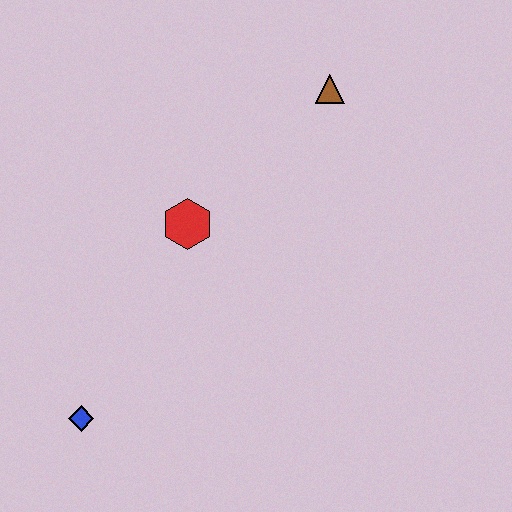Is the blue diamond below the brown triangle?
Yes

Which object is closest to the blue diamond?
The red hexagon is closest to the blue diamond.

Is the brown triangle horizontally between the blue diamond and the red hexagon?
No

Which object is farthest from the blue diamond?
The brown triangle is farthest from the blue diamond.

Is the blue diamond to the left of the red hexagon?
Yes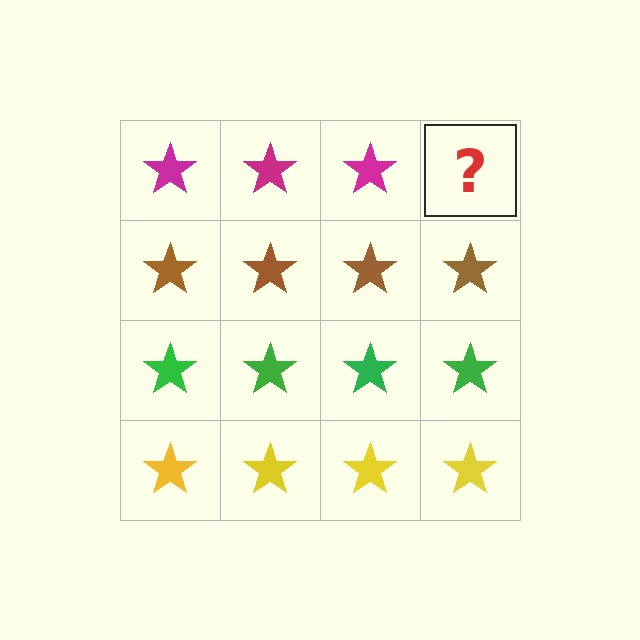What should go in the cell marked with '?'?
The missing cell should contain a magenta star.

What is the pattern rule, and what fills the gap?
The rule is that each row has a consistent color. The gap should be filled with a magenta star.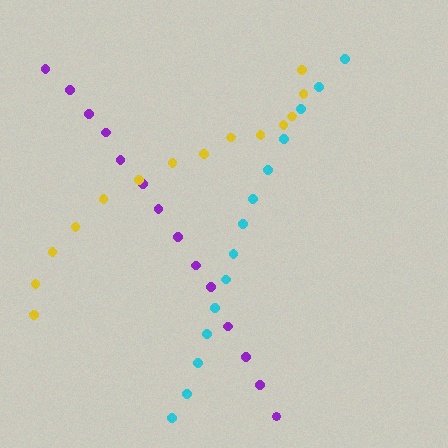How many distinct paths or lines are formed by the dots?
There are 3 distinct paths.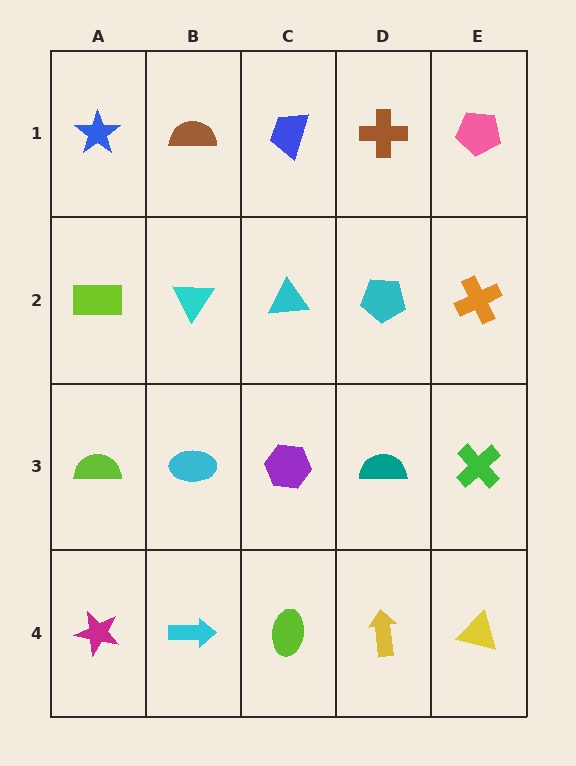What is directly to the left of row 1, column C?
A brown semicircle.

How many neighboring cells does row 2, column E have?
3.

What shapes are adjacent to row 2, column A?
A blue star (row 1, column A), a lime semicircle (row 3, column A), a cyan triangle (row 2, column B).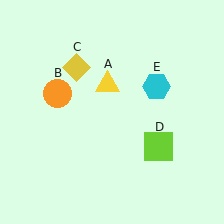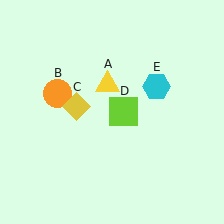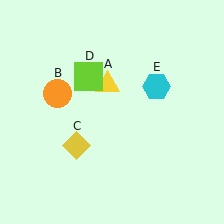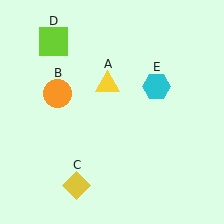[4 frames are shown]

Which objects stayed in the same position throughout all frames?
Yellow triangle (object A) and orange circle (object B) and cyan hexagon (object E) remained stationary.